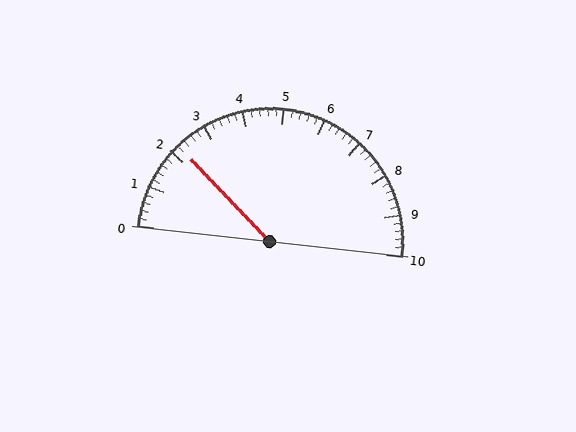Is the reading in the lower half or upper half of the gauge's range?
The reading is in the lower half of the range (0 to 10).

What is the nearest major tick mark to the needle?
The nearest major tick mark is 2.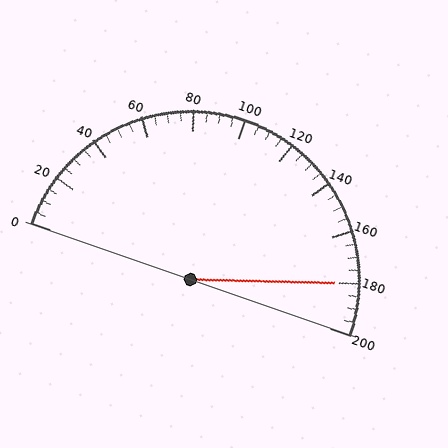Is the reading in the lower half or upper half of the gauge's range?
The reading is in the upper half of the range (0 to 200).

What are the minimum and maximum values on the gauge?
The gauge ranges from 0 to 200.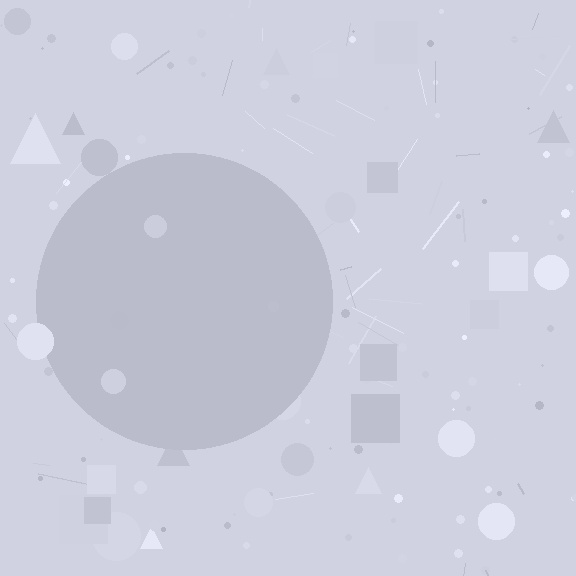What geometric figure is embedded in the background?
A circle is embedded in the background.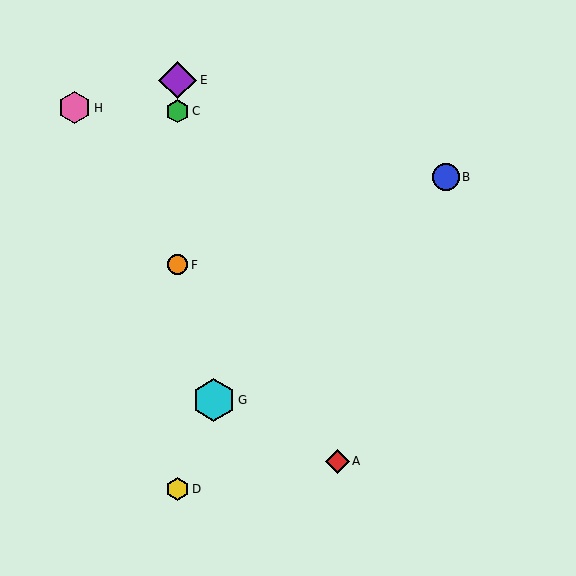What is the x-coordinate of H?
Object H is at x≈75.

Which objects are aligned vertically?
Objects C, D, E, F are aligned vertically.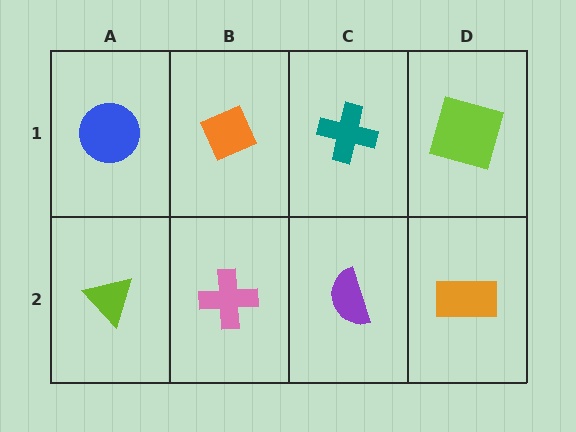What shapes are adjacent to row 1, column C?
A purple semicircle (row 2, column C), an orange diamond (row 1, column B), a lime square (row 1, column D).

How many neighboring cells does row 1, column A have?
2.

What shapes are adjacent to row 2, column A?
A blue circle (row 1, column A), a pink cross (row 2, column B).